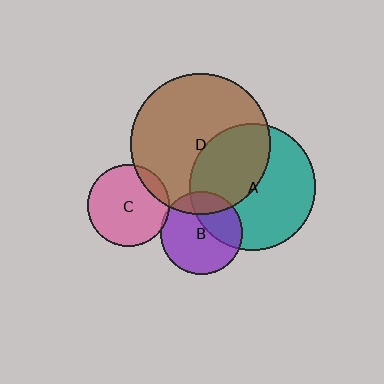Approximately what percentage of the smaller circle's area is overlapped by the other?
Approximately 10%.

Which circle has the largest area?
Circle D (brown).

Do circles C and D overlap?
Yes.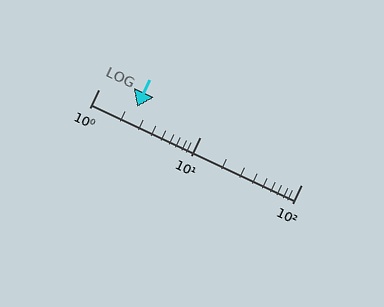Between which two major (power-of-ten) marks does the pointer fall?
The pointer is between 1 and 10.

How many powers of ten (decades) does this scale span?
The scale spans 2 decades, from 1 to 100.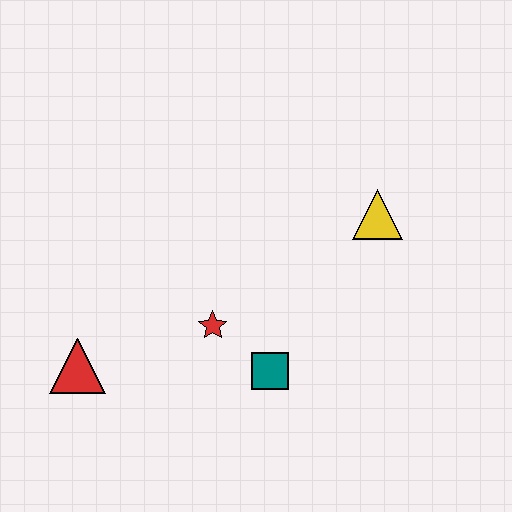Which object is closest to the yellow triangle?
The teal square is closest to the yellow triangle.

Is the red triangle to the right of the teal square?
No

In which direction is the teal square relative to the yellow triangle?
The teal square is below the yellow triangle.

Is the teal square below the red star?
Yes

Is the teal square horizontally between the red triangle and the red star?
No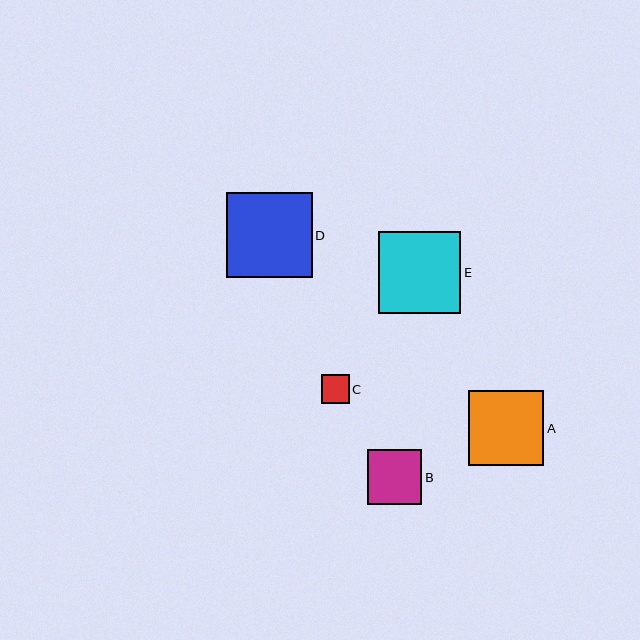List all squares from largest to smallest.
From largest to smallest: D, E, A, B, C.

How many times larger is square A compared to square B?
Square A is approximately 1.4 times the size of square B.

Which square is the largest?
Square D is the largest with a size of approximately 86 pixels.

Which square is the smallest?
Square C is the smallest with a size of approximately 28 pixels.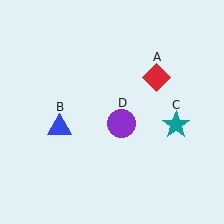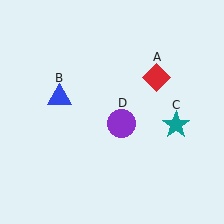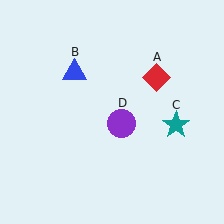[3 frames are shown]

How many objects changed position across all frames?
1 object changed position: blue triangle (object B).